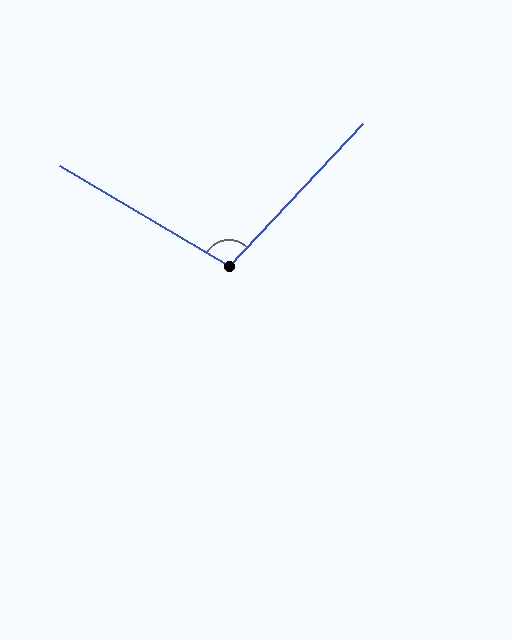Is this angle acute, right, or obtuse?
It is obtuse.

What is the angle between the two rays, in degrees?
Approximately 103 degrees.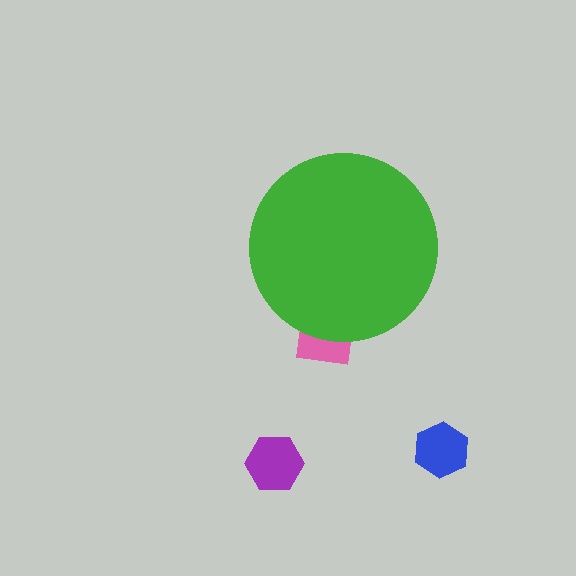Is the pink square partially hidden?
Yes, the pink square is partially hidden behind the green circle.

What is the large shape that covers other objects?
A green circle.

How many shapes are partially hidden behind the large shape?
1 shape is partially hidden.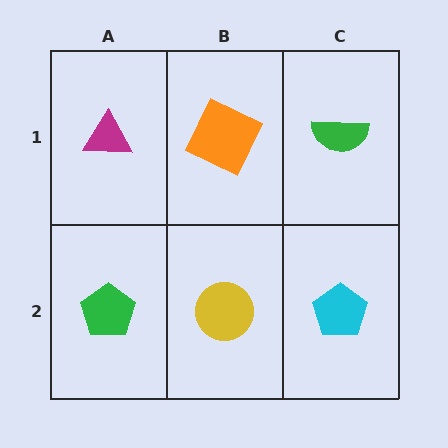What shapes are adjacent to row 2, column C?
A green semicircle (row 1, column C), a yellow circle (row 2, column B).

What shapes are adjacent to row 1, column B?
A yellow circle (row 2, column B), a magenta triangle (row 1, column A), a green semicircle (row 1, column C).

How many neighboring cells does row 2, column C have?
2.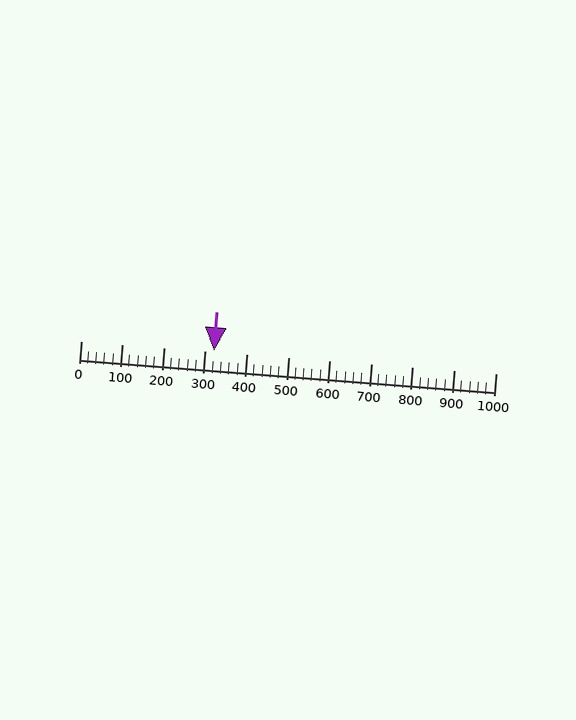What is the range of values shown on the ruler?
The ruler shows values from 0 to 1000.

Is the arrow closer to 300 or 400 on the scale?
The arrow is closer to 300.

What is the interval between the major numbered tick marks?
The major tick marks are spaced 100 units apart.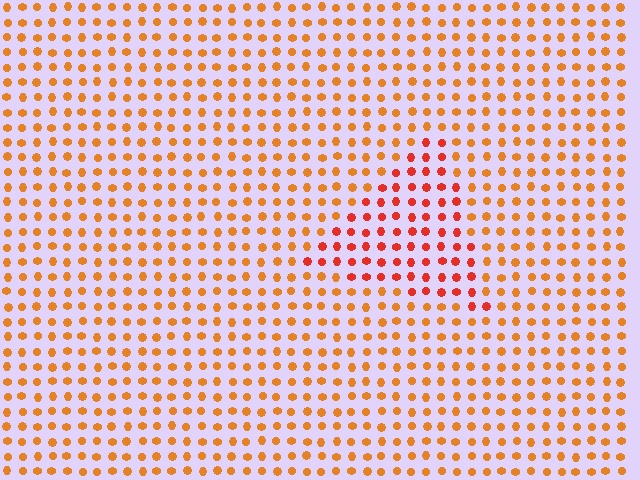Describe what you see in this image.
The image is filled with small orange elements in a uniform arrangement. A triangle-shaped region is visible where the elements are tinted to a slightly different hue, forming a subtle color boundary.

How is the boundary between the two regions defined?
The boundary is defined purely by a slight shift in hue (about 27 degrees). Spacing, size, and orientation are identical on both sides.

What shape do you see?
I see a triangle.